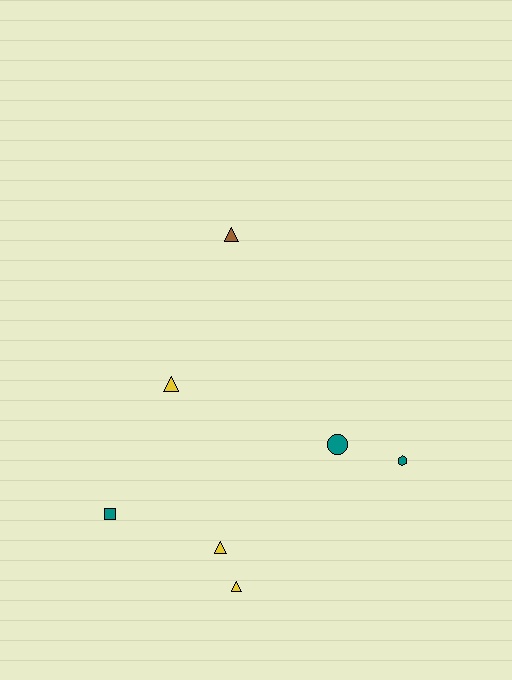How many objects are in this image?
There are 7 objects.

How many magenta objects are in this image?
There are no magenta objects.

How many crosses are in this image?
There are no crosses.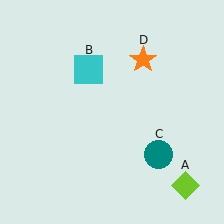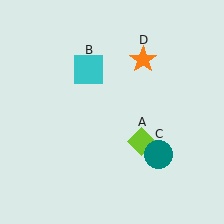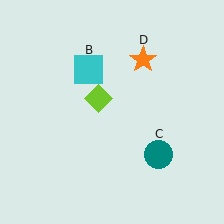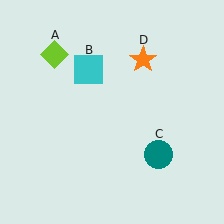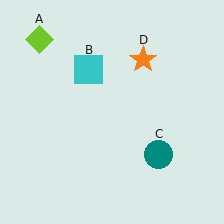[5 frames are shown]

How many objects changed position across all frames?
1 object changed position: lime diamond (object A).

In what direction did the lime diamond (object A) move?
The lime diamond (object A) moved up and to the left.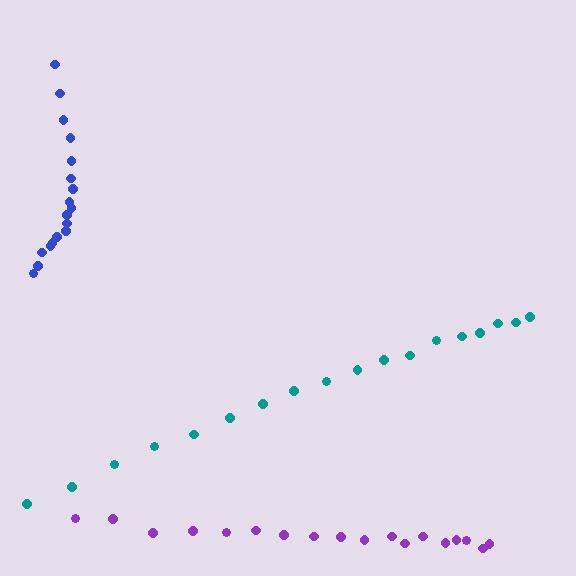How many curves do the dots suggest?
There are 3 distinct paths.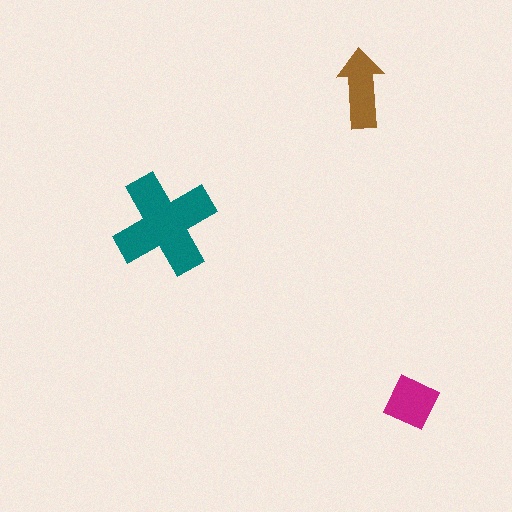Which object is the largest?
The teal cross.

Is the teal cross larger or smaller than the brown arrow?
Larger.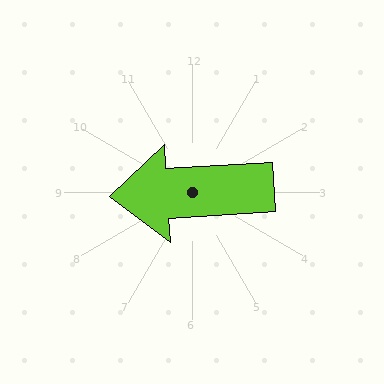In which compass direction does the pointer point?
West.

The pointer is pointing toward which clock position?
Roughly 9 o'clock.